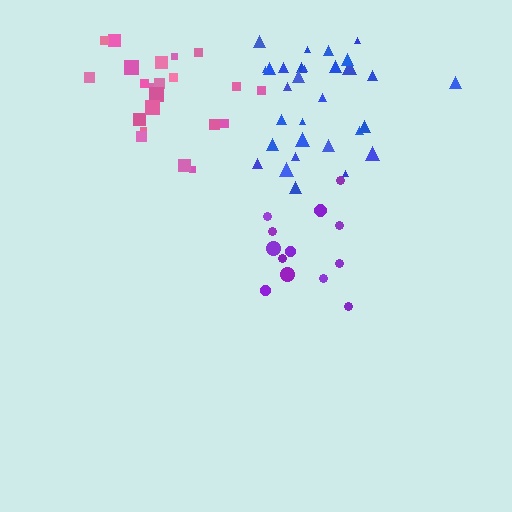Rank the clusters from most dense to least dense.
blue, pink, purple.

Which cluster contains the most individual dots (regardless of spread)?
Blue (30).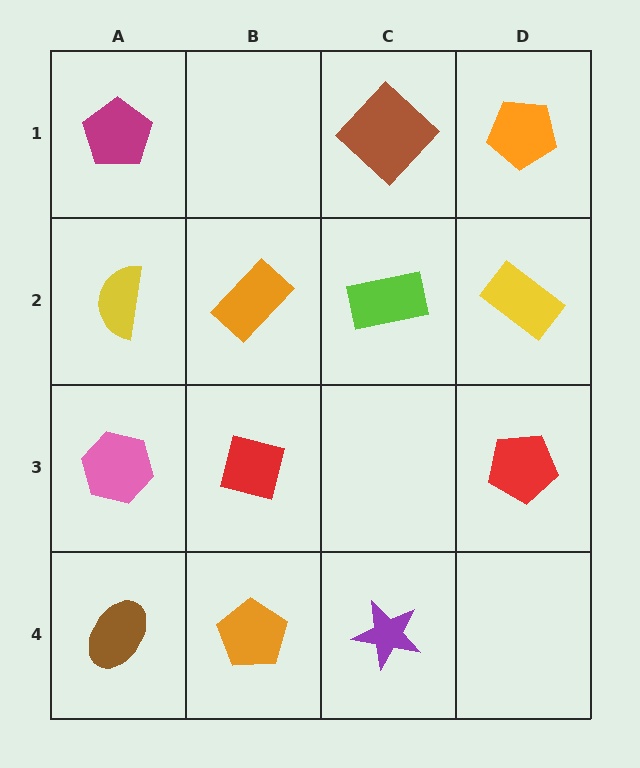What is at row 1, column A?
A magenta pentagon.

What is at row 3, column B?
A red square.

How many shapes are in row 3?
3 shapes.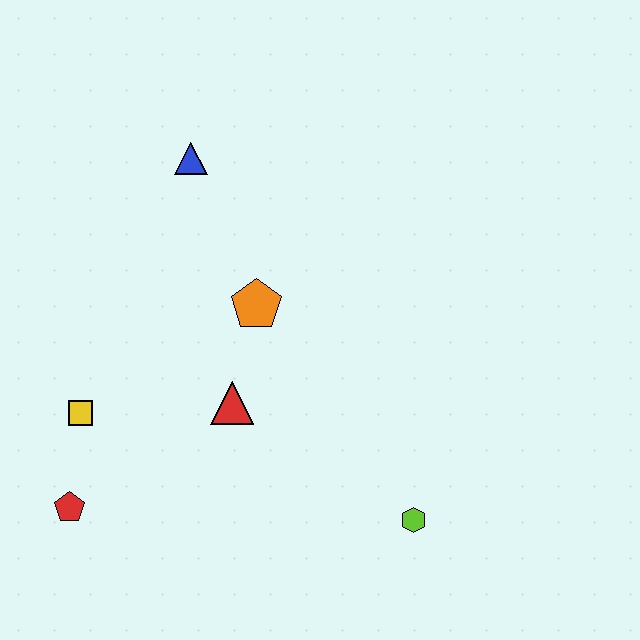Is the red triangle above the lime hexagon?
Yes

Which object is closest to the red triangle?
The orange pentagon is closest to the red triangle.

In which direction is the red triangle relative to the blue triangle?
The red triangle is below the blue triangle.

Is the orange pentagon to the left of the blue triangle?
No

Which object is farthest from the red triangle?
The blue triangle is farthest from the red triangle.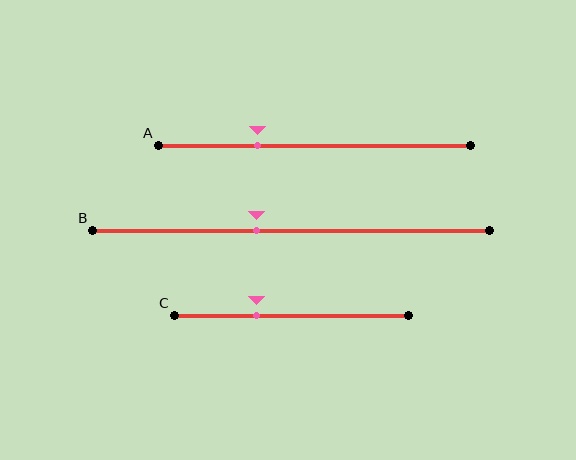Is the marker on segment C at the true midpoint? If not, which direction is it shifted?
No, the marker on segment C is shifted to the left by about 15% of the segment length.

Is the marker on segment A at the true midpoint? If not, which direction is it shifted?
No, the marker on segment A is shifted to the left by about 18% of the segment length.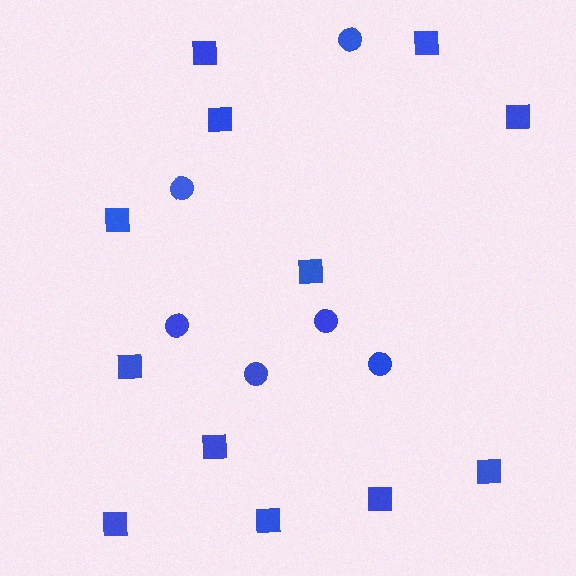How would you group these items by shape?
There are 2 groups: one group of circles (6) and one group of squares (12).